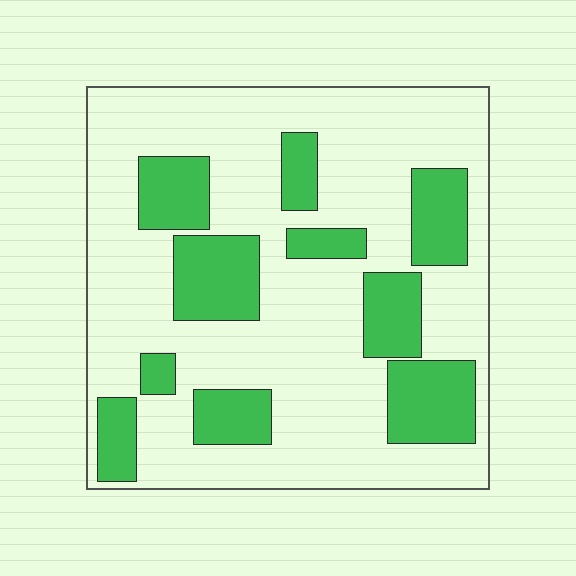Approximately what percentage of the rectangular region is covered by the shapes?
Approximately 30%.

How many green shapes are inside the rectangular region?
10.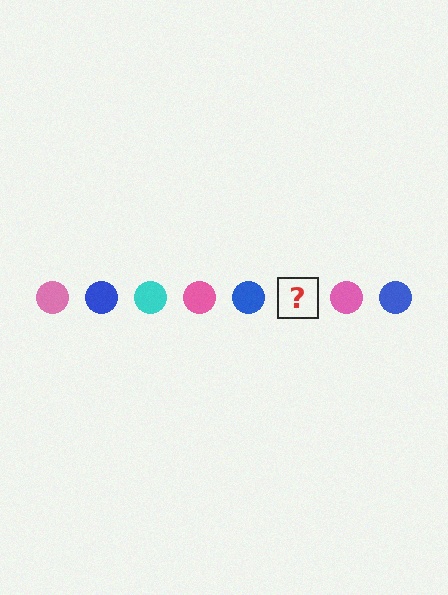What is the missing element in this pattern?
The missing element is a cyan circle.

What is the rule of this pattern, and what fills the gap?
The rule is that the pattern cycles through pink, blue, cyan circles. The gap should be filled with a cyan circle.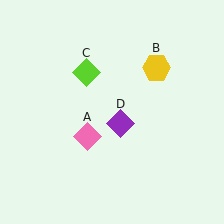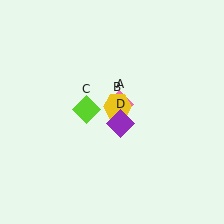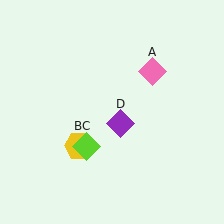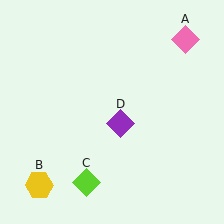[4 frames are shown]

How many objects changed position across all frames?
3 objects changed position: pink diamond (object A), yellow hexagon (object B), lime diamond (object C).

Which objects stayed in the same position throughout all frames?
Purple diamond (object D) remained stationary.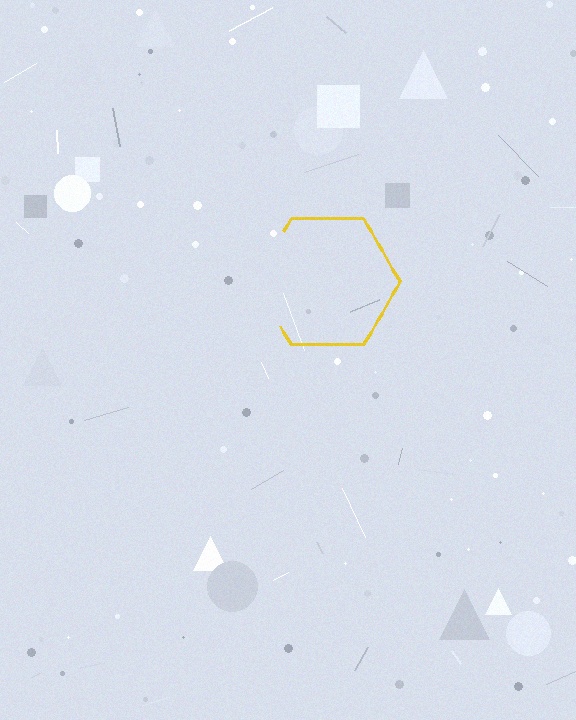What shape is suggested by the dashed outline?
The dashed outline suggests a hexagon.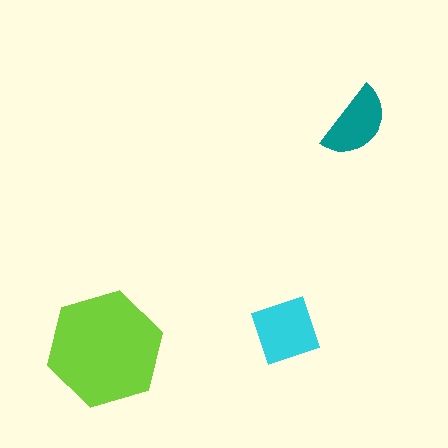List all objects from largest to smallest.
The lime hexagon, the cyan square, the teal semicircle.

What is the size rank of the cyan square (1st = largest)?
2nd.